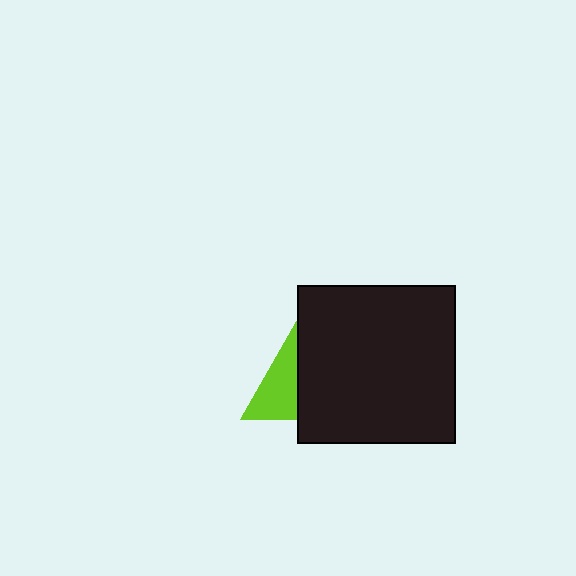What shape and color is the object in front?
The object in front is a black square.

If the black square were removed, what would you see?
You would see the complete lime triangle.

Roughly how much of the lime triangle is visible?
A small part of it is visible (roughly 45%).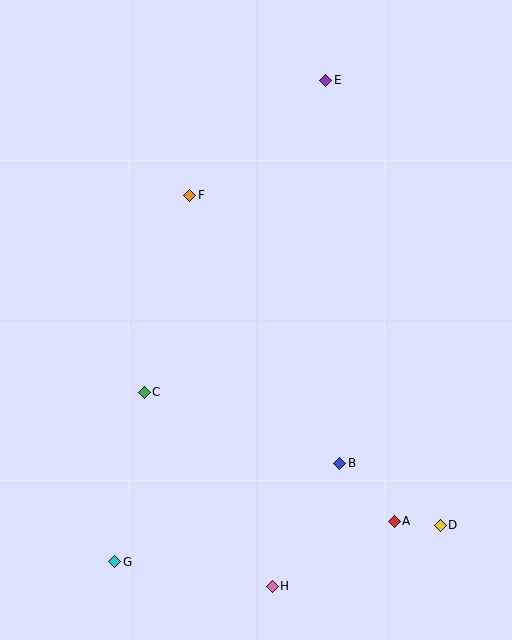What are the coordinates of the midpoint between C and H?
The midpoint between C and H is at (208, 489).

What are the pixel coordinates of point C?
Point C is at (144, 392).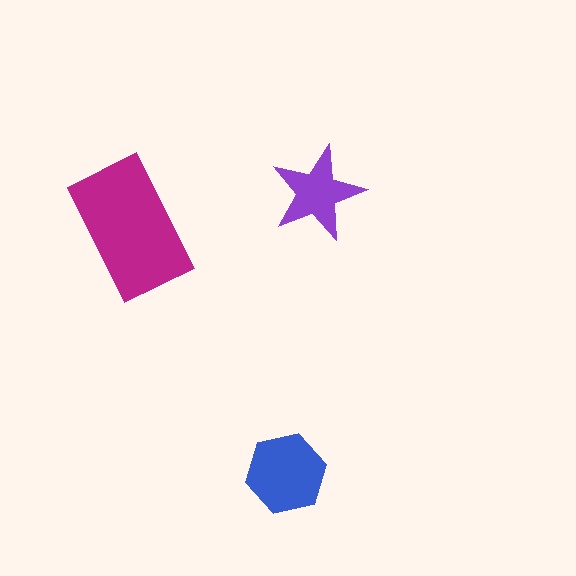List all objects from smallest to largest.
The purple star, the blue hexagon, the magenta rectangle.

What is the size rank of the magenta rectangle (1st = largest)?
1st.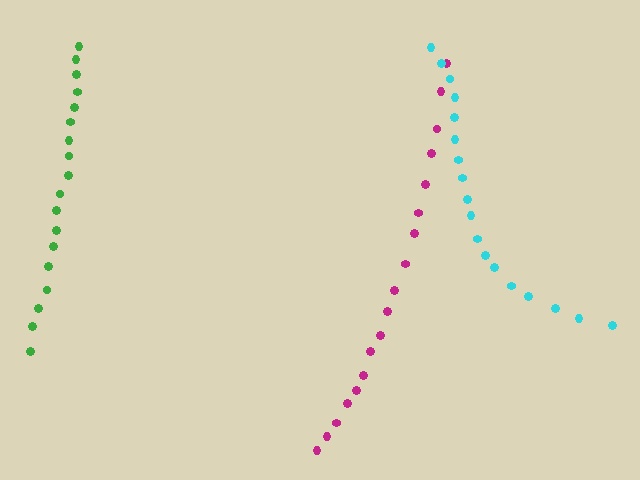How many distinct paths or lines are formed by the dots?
There are 3 distinct paths.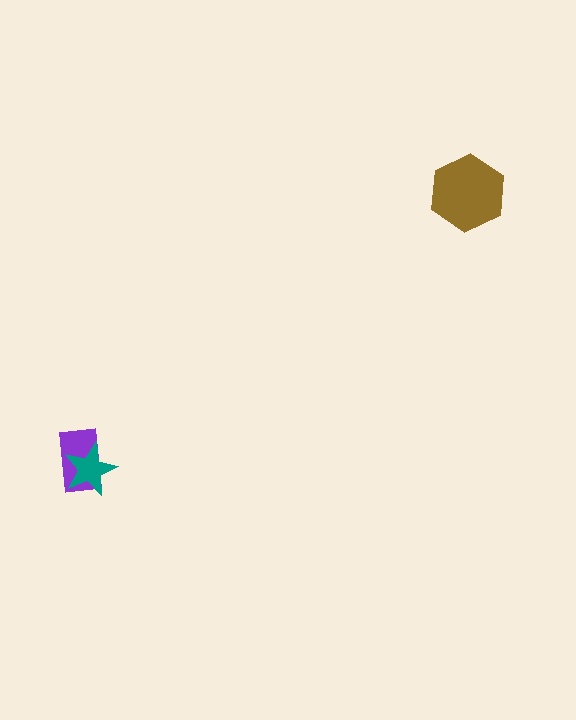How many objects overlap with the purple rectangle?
1 object overlaps with the purple rectangle.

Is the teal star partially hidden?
No, no other shape covers it.